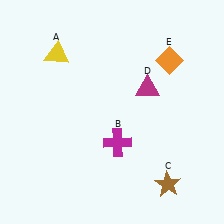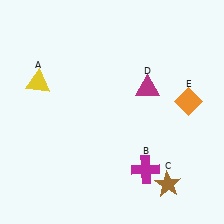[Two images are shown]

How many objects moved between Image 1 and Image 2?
3 objects moved between the two images.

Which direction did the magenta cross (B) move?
The magenta cross (B) moved right.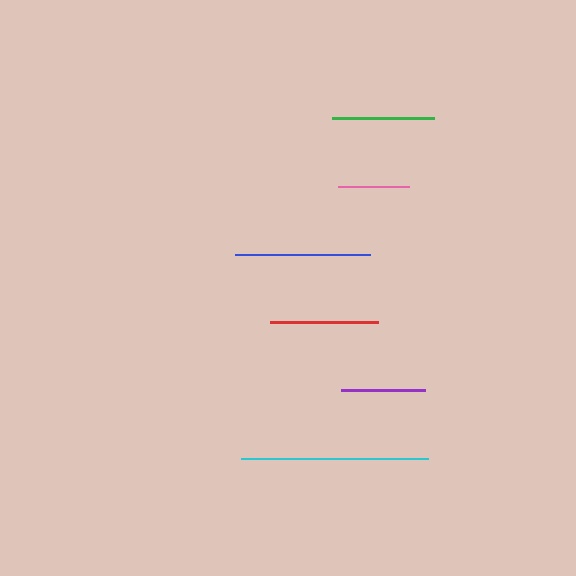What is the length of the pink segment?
The pink segment is approximately 71 pixels long.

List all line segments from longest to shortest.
From longest to shortest: cyan, blue, red, green, purple, pink.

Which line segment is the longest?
The cyan line is the longest at approximately 187 pixels.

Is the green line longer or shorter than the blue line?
The blue line is longer than the green line.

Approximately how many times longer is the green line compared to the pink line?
The green line is approximately 1.4 times the length of the pink line.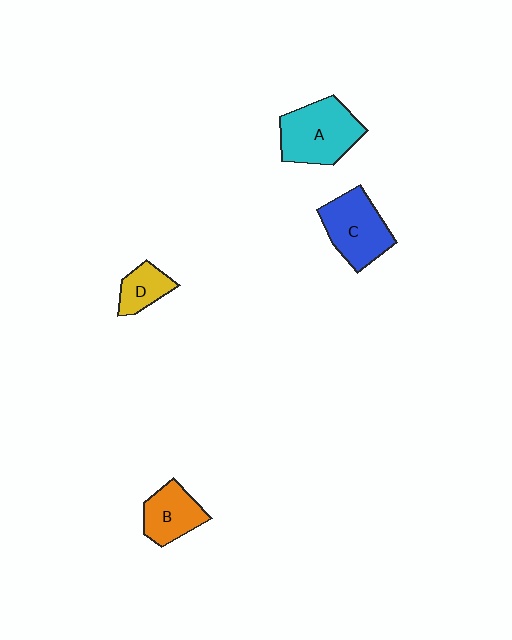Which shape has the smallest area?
Shape D (yellow).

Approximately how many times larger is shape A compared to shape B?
Approximately 1.5 times.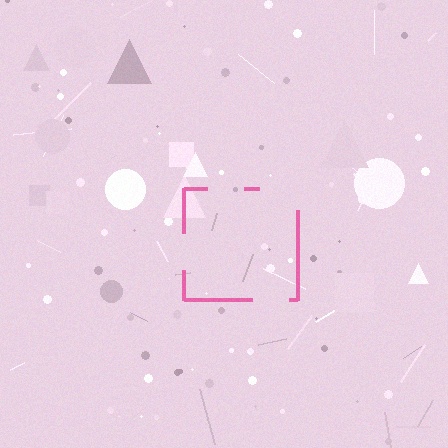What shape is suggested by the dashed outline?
The dashed outline suggests a square.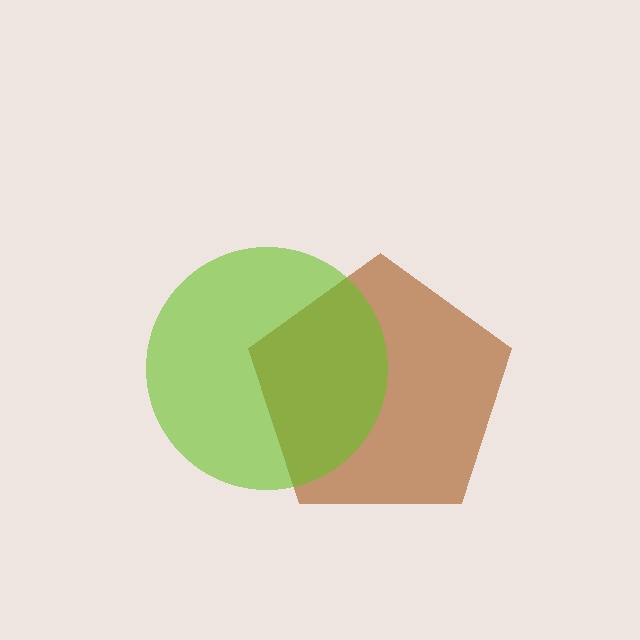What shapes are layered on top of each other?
The layered shapes are: a brown pentagon, a lime circle.